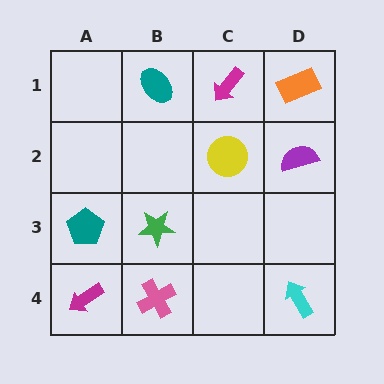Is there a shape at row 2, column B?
No, that cell is empty.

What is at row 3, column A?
A teal pentagon.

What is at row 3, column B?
A green star.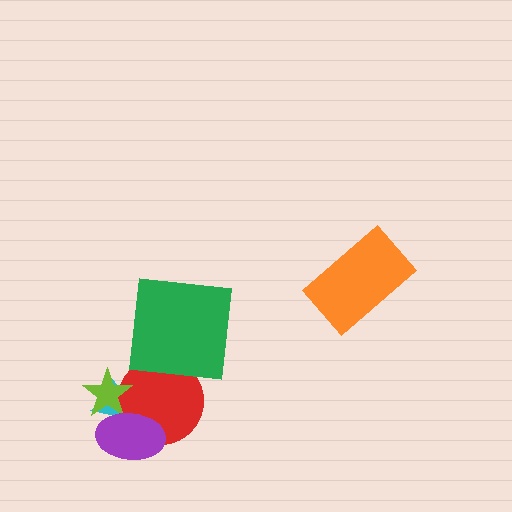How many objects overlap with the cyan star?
3 objects overlap with the cyan star.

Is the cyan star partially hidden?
Yes, it is partially covered by another shape.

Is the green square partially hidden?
No, no other shape covers it.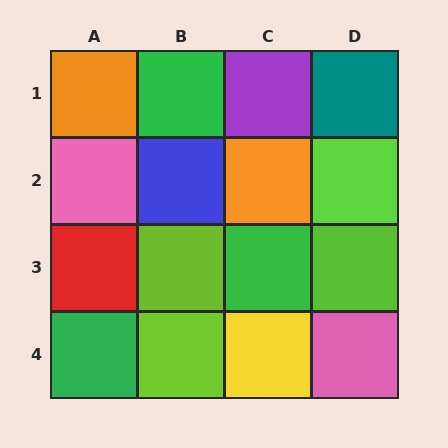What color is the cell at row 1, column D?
Teal.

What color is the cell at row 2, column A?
Pink.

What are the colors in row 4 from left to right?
Green, lime, yellow, pink.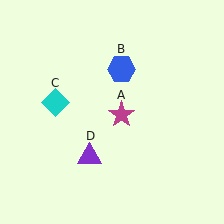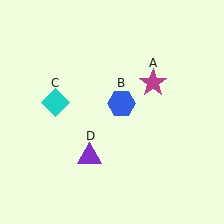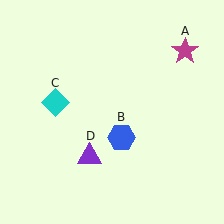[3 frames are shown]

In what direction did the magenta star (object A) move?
The magenta star (object A) moved up and to the right.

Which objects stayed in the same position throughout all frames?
Cyan diamond (object C) and purple triangle (object D) remained stationary.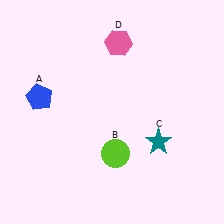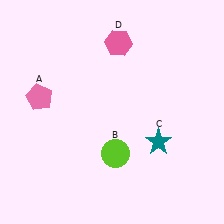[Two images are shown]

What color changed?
The pentagon (A) changed from blue in Image 1 to pink in Image 2.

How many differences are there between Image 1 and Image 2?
There is 1 difference between the two images.